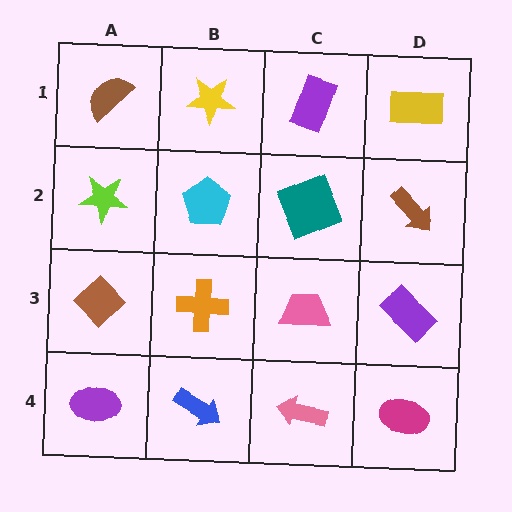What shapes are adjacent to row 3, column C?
A teal square (row 2, column C), a pink arrow (row 4, column C), an orange cross (row 3, column B), a purple rectangle (row 3, column D).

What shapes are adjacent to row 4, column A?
A brown diamond (row 3, column A), a blue arrow (row 4, column B).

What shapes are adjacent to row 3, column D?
A brown arrow (row 2, column D), a magenta ellipse (row 4, column D), a pink trapezoid (row 3, column C).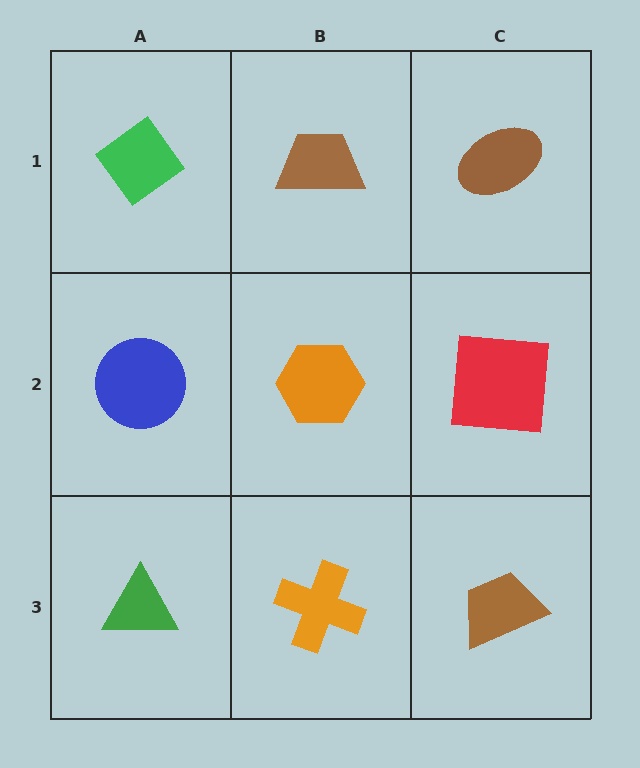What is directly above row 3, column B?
An orange hexagon.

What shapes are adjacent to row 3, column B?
An orange hexagon (row 2, column B), a green triangle (row 3, column A), a brown trapezoid (row 3, column C).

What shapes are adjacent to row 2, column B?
A brown trapezoid (row 1, column B), an orange cross (row 3, column B), a blue circle (row 2, column A), a red square (row 2, column C).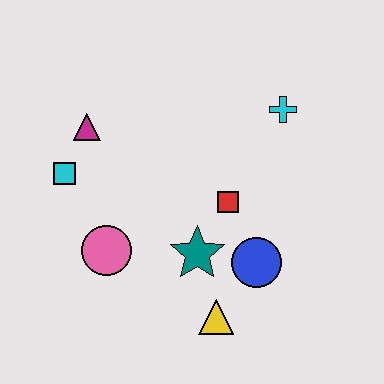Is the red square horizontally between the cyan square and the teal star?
No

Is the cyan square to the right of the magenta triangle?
No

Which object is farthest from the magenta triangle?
The yellow triangle is farthest from the magenta triangle.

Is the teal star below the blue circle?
No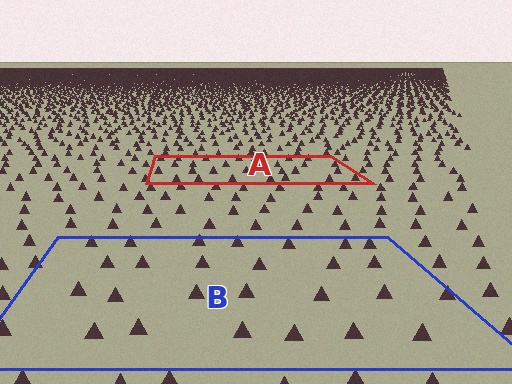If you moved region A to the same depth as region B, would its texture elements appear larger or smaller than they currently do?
They would appear larger. At a closer depth, the same texture elements are projected at a bigger on-screen size.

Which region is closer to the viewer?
Region B is closer. The texture elements there are larger and more spread out.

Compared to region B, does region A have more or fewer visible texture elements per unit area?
Region A has more texture elements per unit area — they are packed more densely because it is farther away.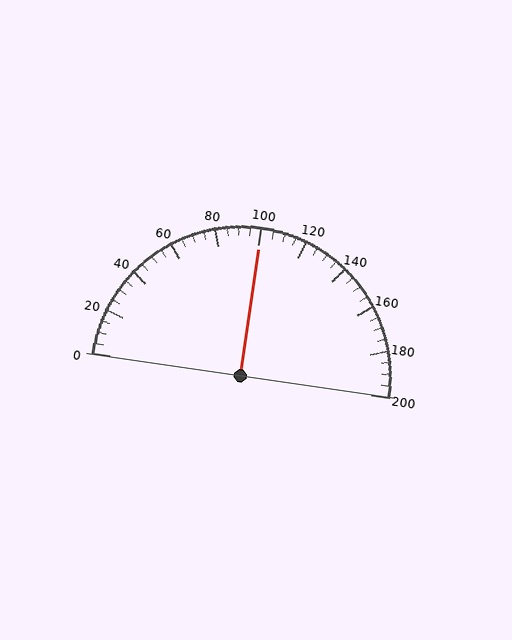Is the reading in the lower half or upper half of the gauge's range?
The reading is in the upper half of the range (0 to 200).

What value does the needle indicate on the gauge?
The needle indicates approximately 100.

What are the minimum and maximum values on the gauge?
The gauge ranges from 0 to 200.